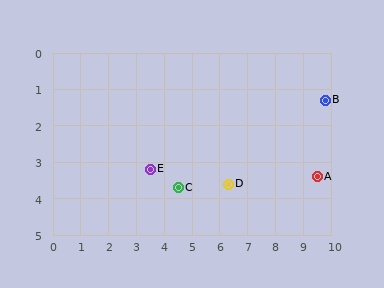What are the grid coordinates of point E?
Point E is at approximately (3.5, 3.2).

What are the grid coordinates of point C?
Point C is at approximately (4.5, 3.7).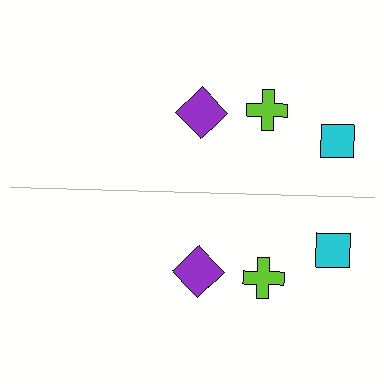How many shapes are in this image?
There are 6 shapes in this image.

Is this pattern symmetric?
Yes, this pattern has bilateral (reflection) symmetry.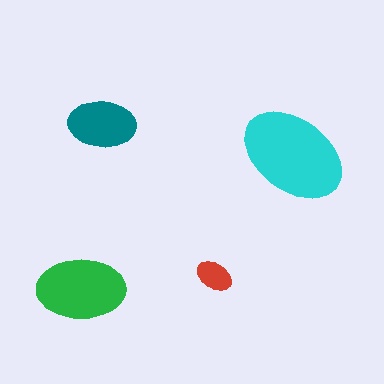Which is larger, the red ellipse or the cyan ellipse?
The cyan one.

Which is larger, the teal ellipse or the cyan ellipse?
The cyan one.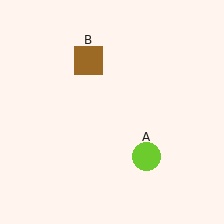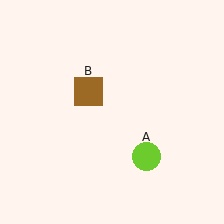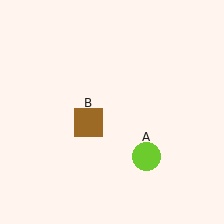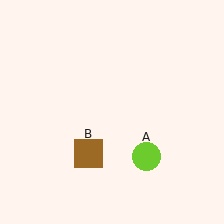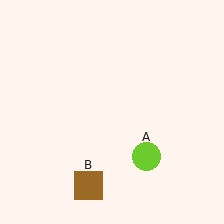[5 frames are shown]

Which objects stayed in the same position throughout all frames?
Lime circle (object A) remained stationary.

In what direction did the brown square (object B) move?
The brown square (object B) moved down.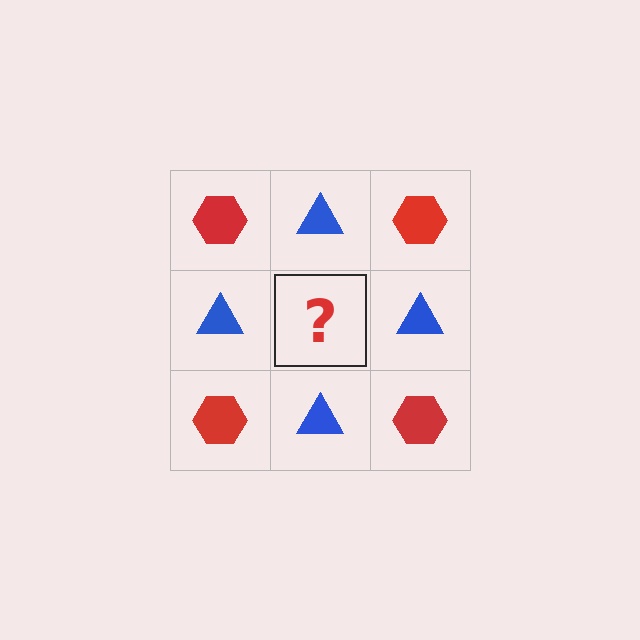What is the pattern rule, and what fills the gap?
The rule is that it alternates red hexagon and blue triangle in a checkerboard pattern. The gap should be filled with a red hexagon.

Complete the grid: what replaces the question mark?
The question mark should be replaced with a red hexagon.